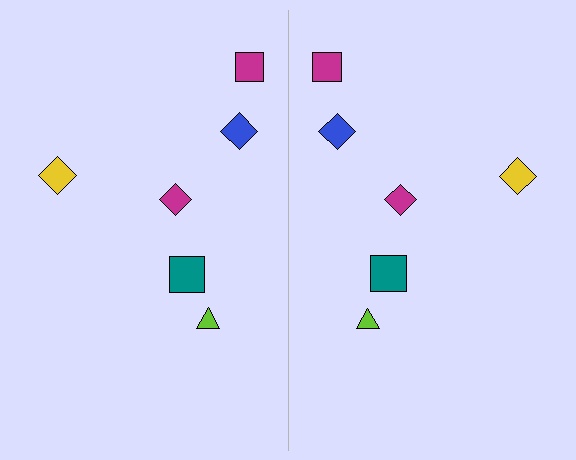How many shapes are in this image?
There are 12 shapes in this image.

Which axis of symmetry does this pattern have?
The pattern has a vertical axis of symmetry running through the center of the image.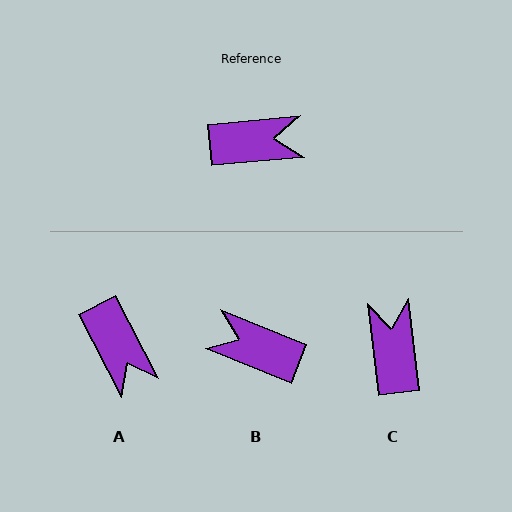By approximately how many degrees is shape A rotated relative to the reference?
Approximately 68 degrees clockwise.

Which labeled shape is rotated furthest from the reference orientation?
B, about 153 degrees away.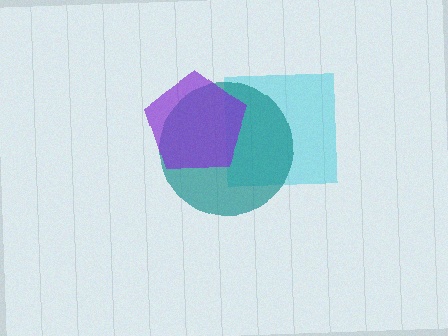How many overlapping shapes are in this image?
There are 3 overlapping shapes in the image.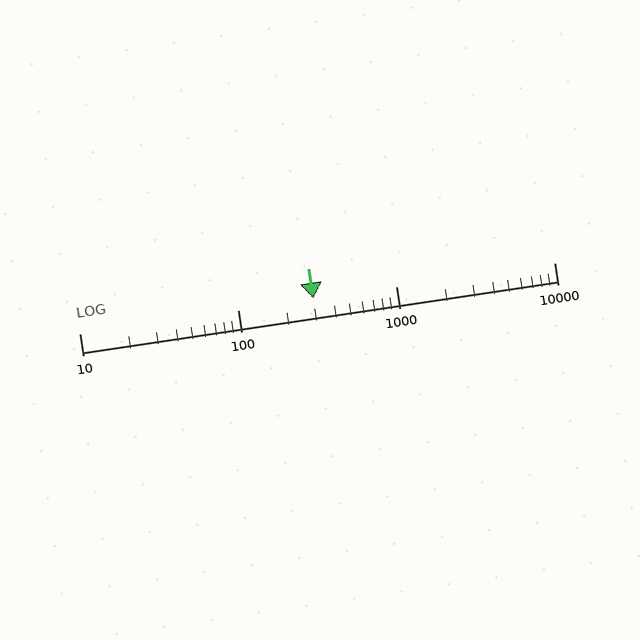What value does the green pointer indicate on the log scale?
The pointer indicates approximately 300.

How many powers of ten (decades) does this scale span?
The scale spans 3 decades, from 10 to 10000.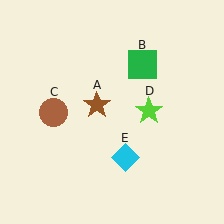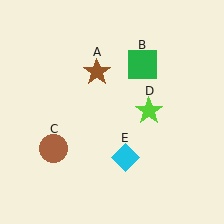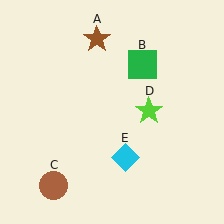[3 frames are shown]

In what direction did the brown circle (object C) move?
The brown circle (object C) moved down.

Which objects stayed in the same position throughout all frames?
Green square (object B) and lime star (object D) and cyan diamond (object E) remained stationary.